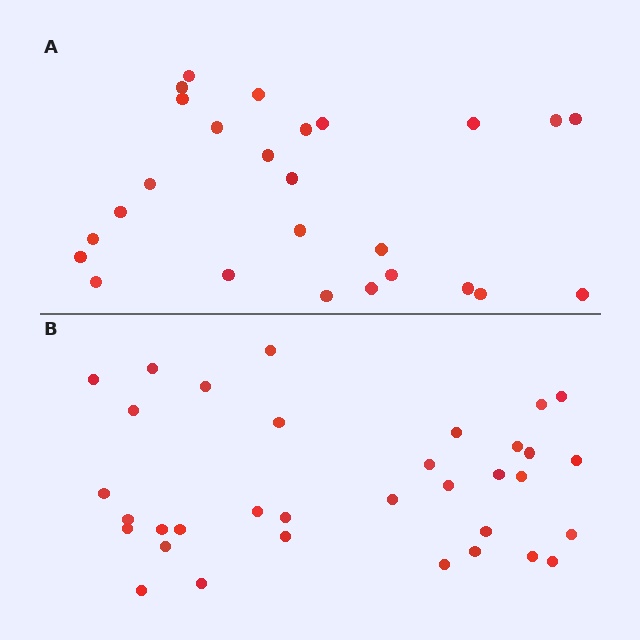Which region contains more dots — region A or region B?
Region B (the bottom region) has more dots.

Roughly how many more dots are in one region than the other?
Region B has roughly 8 or so more dots than region A.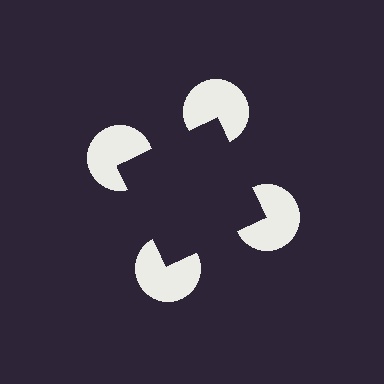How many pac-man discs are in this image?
There are 4 — one at each vertex of the illusory square.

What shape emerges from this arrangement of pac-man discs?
An illusory square — its edges are inferred from the aligned wedge cuts in the pac-man discs, not physically drawn.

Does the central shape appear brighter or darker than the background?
It typically appears slightly darker than the background, even though no actual brightness change is drawn.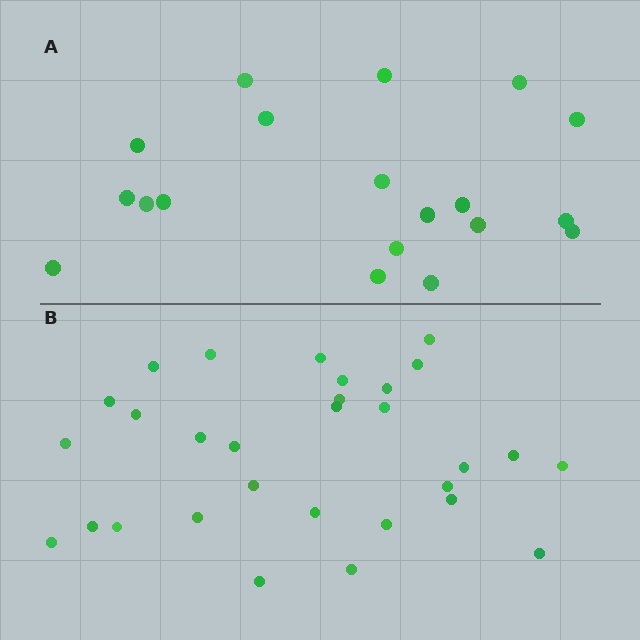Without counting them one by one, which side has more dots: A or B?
Region B (the bottom region) has more dots.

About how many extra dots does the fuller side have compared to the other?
Region B has roughly 12 or so more dots than region A.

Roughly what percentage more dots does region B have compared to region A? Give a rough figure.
About 60% more.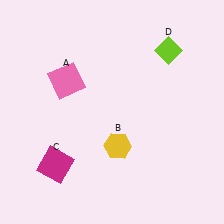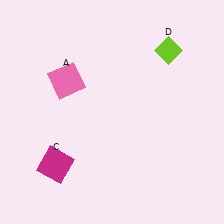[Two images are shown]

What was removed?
The yellow hexagon (B) was removed in Image 2.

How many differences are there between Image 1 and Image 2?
There is 1 difference between the two images.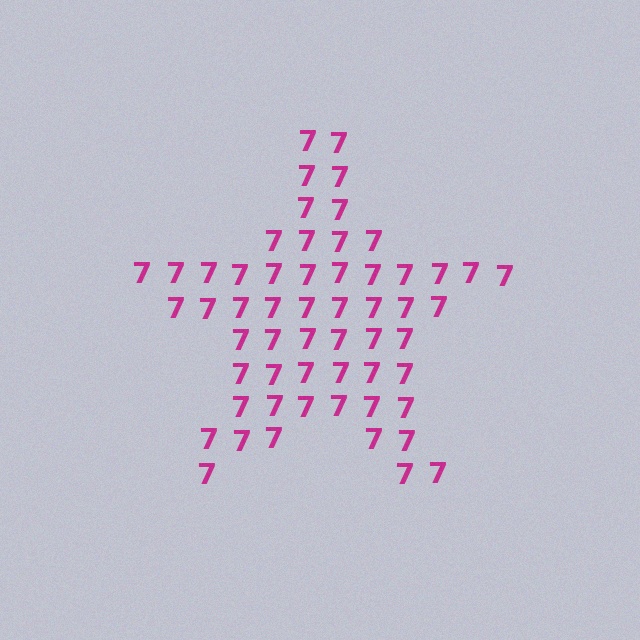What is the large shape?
The large shape is a star.